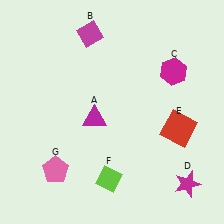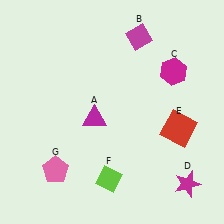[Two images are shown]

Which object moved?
The magenta diamond (B) moved right.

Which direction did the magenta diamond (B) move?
The magenta diamond (B) moved right.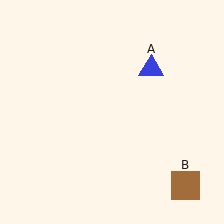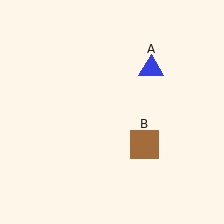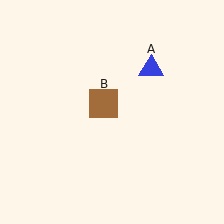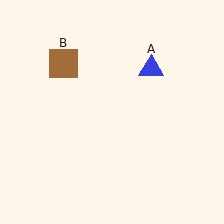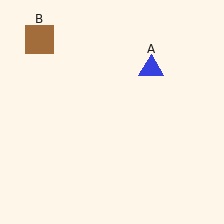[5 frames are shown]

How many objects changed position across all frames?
1 object changed position: brown square (object B).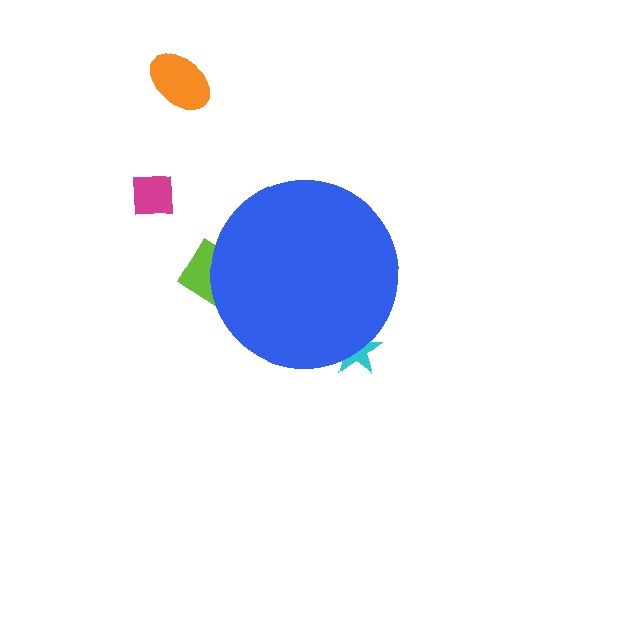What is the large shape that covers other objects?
A blue circle.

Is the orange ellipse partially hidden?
No, the orange ellipse is fully visible.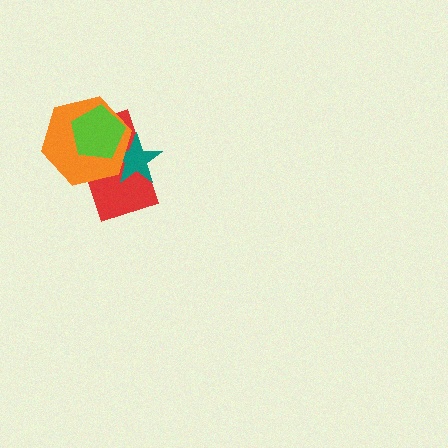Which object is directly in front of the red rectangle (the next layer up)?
The teal star is directly in front of the red rectangle.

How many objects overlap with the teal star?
3 objects overlap with the teal star.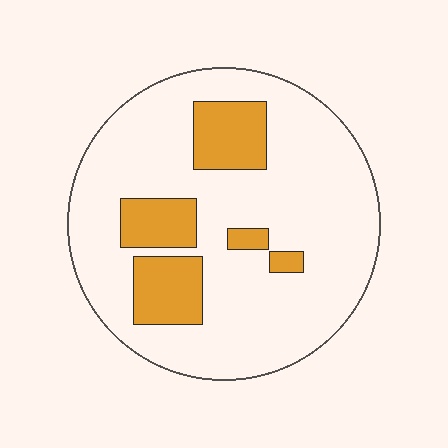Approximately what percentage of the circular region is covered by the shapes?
Approximately 20%.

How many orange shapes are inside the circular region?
5.